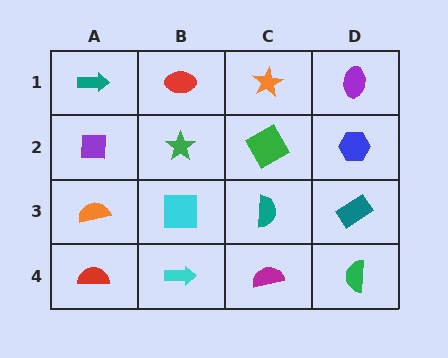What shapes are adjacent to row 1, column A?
A purple square (row 2, column A), a red ellipse (row 1, column B).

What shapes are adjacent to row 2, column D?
A purple ellipse (row 1, column D), a teal rectangle (row 3, column D), a green square (row 2, column C).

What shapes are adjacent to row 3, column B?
A green star (row 2, column B), a cyan arrow (row 4, column B), an orange semicircle (row 3, column A), a teal semicircle (row 3, column C).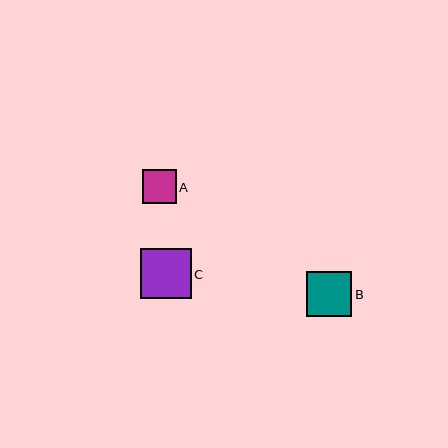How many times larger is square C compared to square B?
Square C is approximately 1.1 times the size of square B.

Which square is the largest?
Square C is the largest with a size of approximately 50 pixels.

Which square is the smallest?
Square A is the smallest with a size of approximately 34 pixels.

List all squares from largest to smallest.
From largest to smallest: C, B, A.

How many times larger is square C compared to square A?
Square C is approximately 1.5 times the size of square A.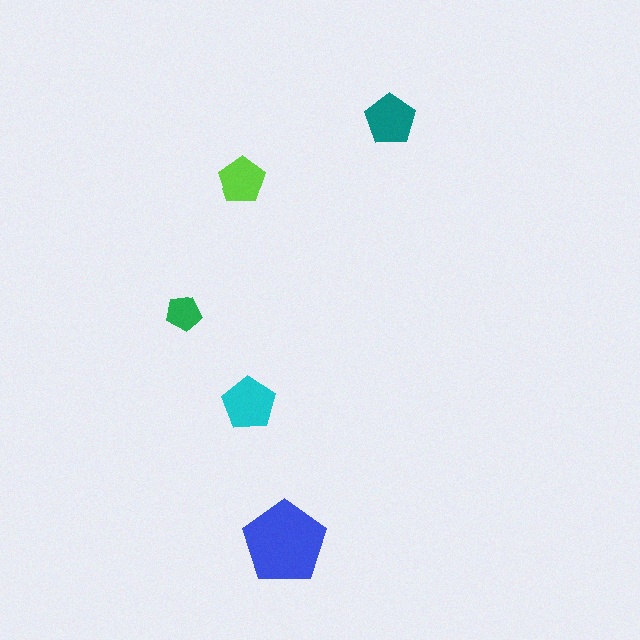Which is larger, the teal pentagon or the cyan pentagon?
The cyan one.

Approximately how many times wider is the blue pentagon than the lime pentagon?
About 2 times wider.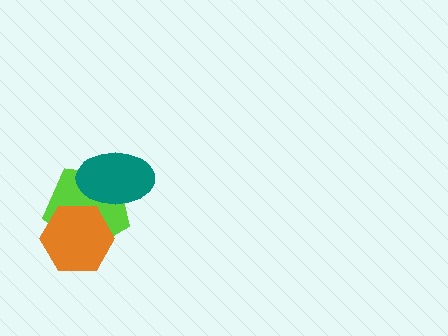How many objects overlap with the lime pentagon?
2 objects overlap with the lime pentagon.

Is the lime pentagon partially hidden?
Yes, it is partially covered by another shape.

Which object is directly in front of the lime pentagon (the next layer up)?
The orange hexagon is directly in front of the lime pentagon.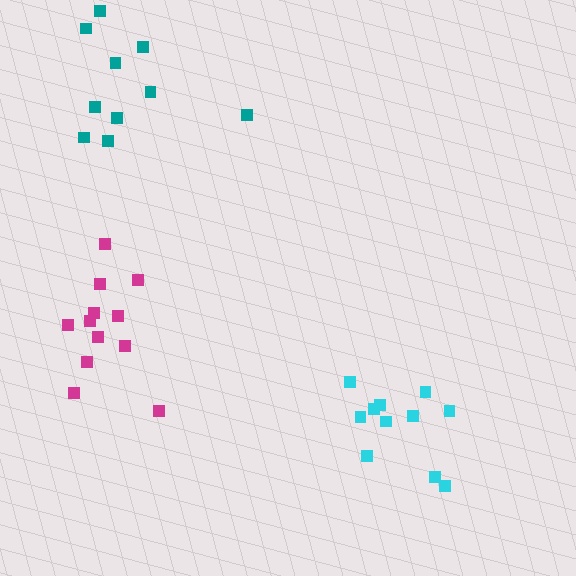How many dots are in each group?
Group 1: 10 dots, Group 2: 11 dots, Group 3: 12 dots (33 total).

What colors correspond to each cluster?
The clusters are colored: teal, cyan, magenta.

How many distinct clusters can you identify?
There are 3 distinct clusters.